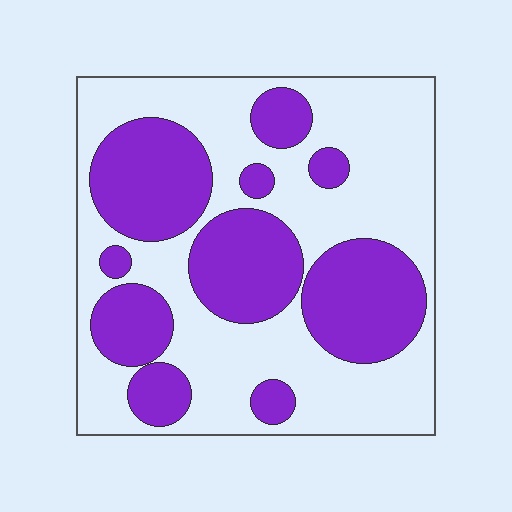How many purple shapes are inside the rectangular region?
10.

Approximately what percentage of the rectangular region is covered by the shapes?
Approximately 40%.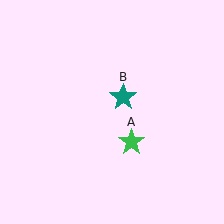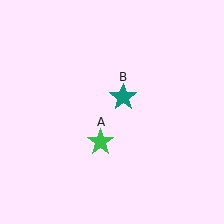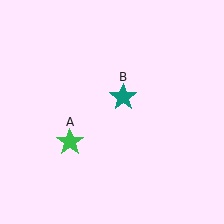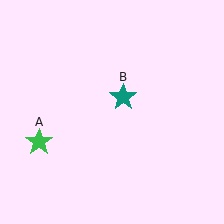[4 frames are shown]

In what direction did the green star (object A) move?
The green star (object A) moved left.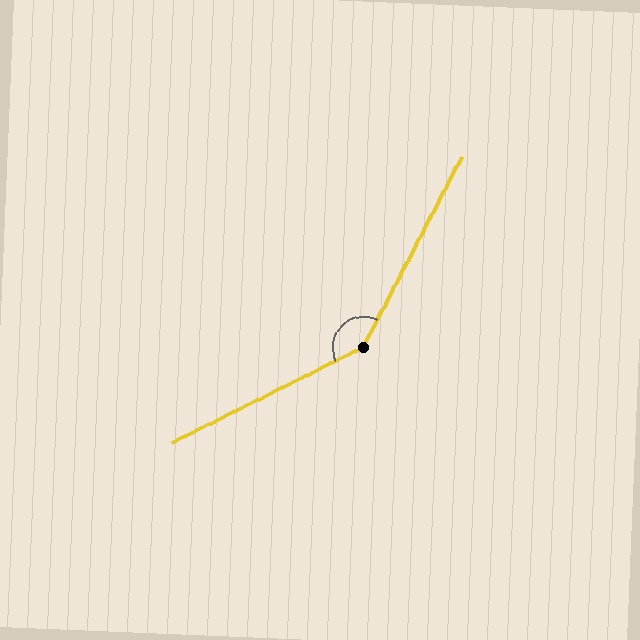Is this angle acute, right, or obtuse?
It is obtuse.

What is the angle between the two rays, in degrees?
Approximately 144 degrees.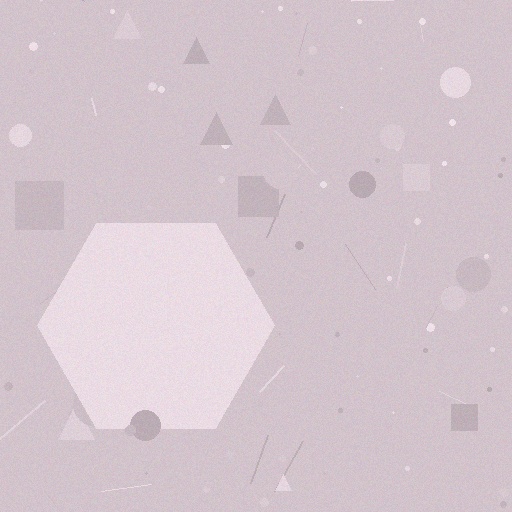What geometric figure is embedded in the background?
A hexagon is embedded in the background.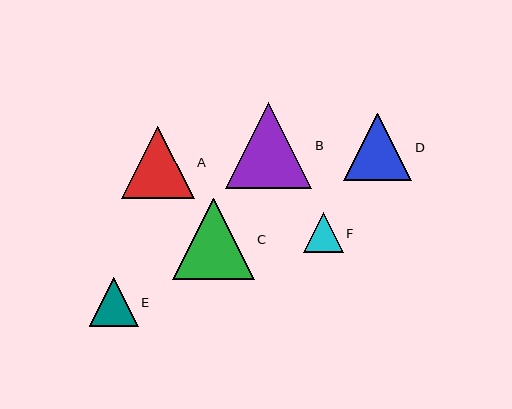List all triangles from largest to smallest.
From largest to smallest: B, C, A, D, E, F.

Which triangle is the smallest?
Triangle F is the smallest with a size of approximately 40 pixels.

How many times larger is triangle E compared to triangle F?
Triangle E is approximately 1.2 times the size of triangle F.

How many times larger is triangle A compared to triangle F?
Triangle A is approximately 1.8 times the size of triangle F.